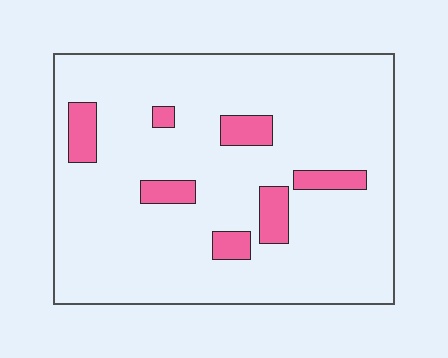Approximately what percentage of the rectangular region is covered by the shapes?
Approximately 10%.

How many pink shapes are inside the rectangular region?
7.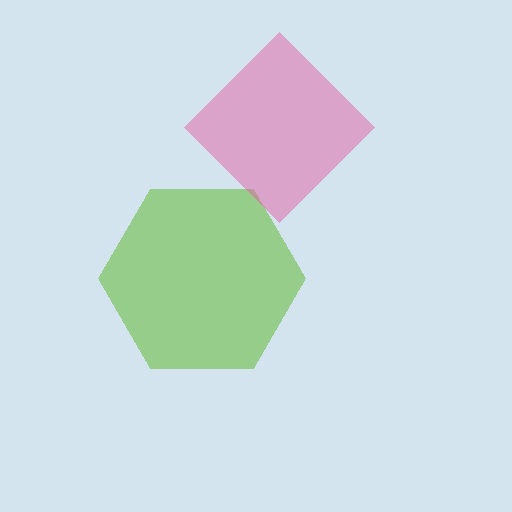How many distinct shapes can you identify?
There are 2 distinct shapes: a lime hexagon, a pink diamond.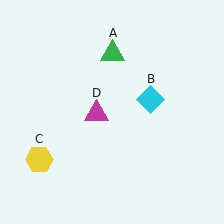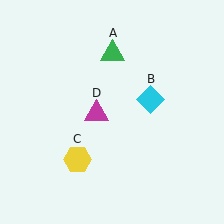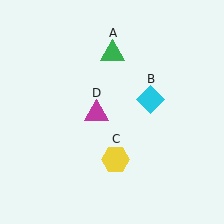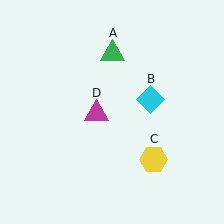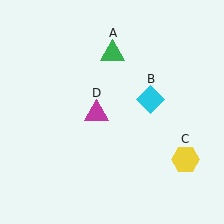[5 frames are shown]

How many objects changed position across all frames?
1 object changed position: yellow hexagon (object C).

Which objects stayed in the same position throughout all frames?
Green triangle (object A) and cyan diamond (object B) and magenta triangle (object D) remained stationary.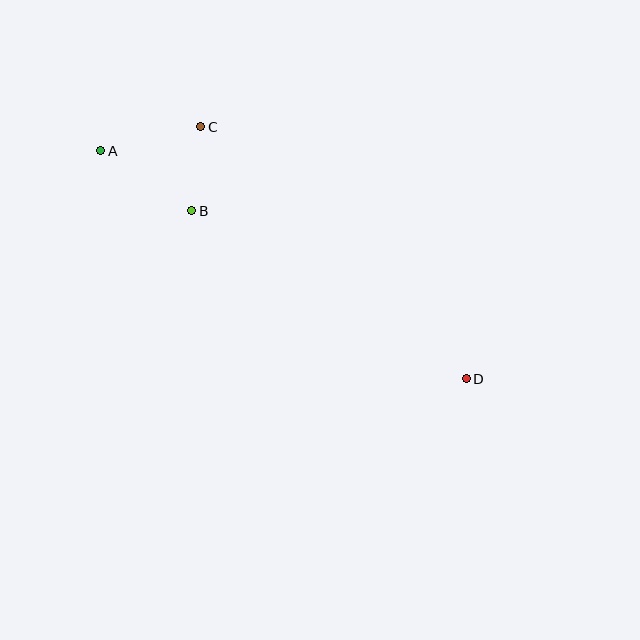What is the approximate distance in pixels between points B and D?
The distance between B and D is approximately 322 pixels.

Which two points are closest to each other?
Points B and C are closest to each other.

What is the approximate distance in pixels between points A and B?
The distance between A and B is approximately 109 pixels.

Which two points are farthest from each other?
Points A and D are farthest from each other.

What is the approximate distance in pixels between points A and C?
The distance between A and C is approximately 103 pixels.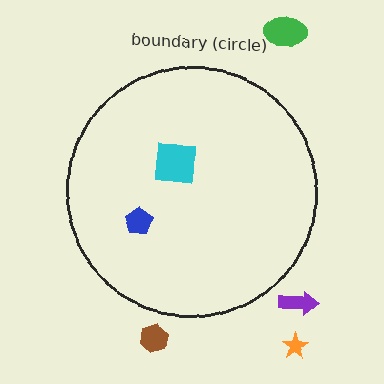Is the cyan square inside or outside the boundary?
Inside.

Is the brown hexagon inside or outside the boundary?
Outside.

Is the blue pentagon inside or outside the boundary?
Inside.